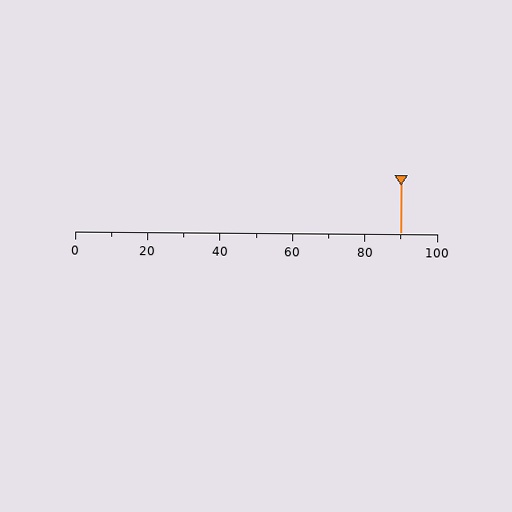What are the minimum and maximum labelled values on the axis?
The axis runs from 0 to 100.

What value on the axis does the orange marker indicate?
The marker indicates approximately 90.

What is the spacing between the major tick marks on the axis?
The major ticks are spaced 20 apart.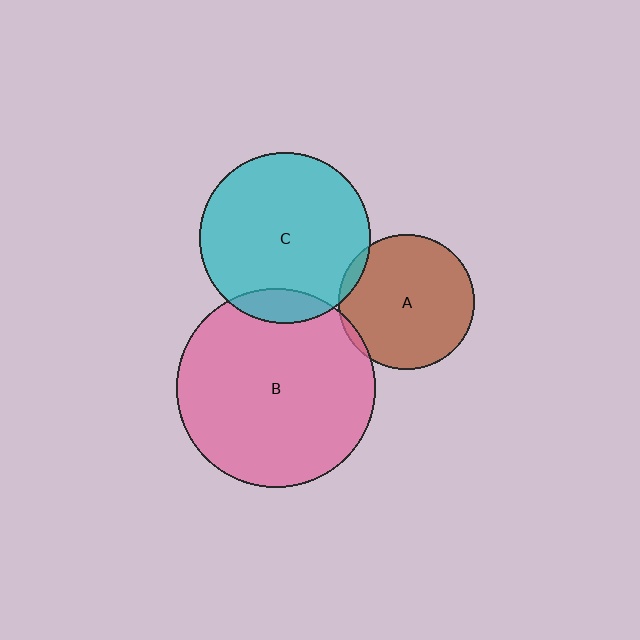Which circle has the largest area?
Circle B (pink).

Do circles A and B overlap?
Yes.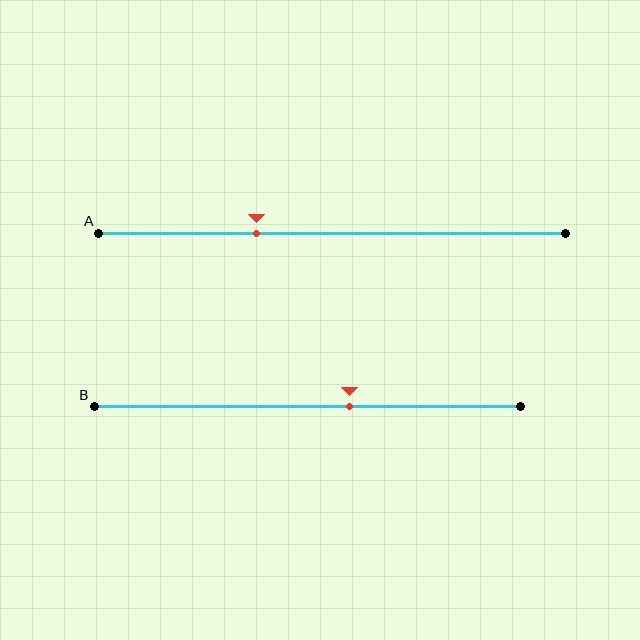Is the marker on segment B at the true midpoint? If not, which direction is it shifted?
No, the marker on segment B is shifted to the right by about 10% of the segment length.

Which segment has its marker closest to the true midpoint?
Segment B has its marker closest to the true midpoint.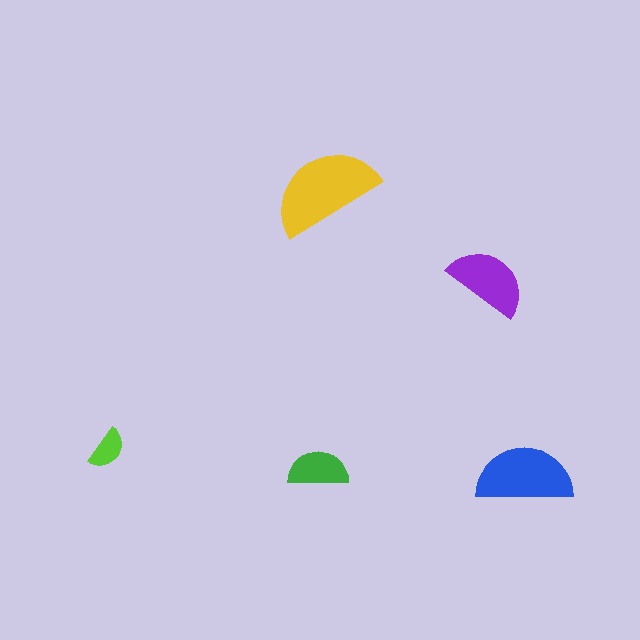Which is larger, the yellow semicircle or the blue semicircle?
The yellow one.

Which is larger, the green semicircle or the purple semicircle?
The purple one.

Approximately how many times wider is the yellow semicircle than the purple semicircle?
About 1.5 times wider.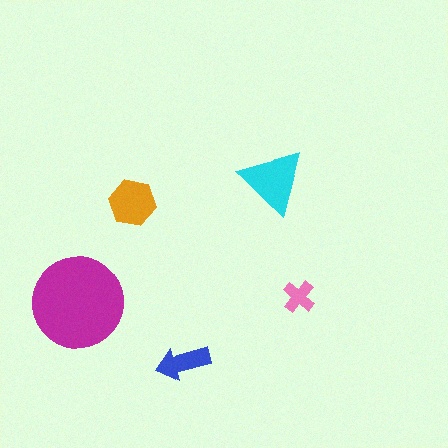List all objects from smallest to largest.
The pink cross, the blue arrow, the orange hexagon, the cyan triangle, the magenta circle.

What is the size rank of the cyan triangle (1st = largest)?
2nd.